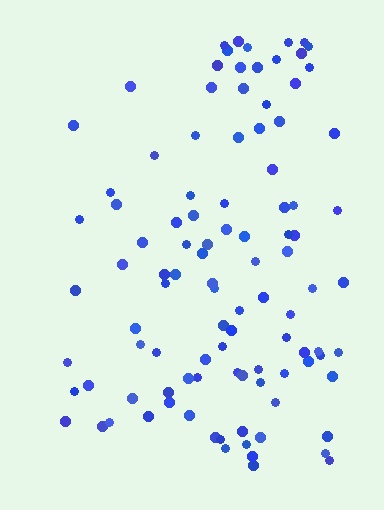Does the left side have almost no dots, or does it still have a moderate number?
Still a moderate number, just noticeably fewer than the right.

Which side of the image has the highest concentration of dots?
The right.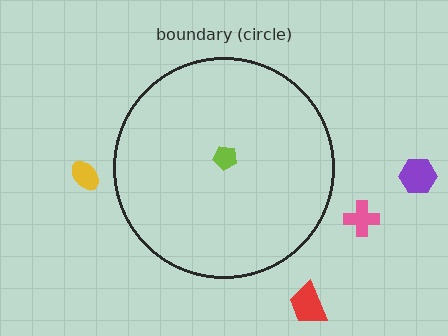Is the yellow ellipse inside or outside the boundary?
Outside.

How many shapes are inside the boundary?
1 inside, 4 outside.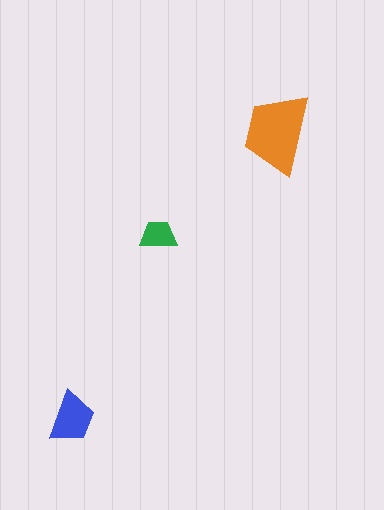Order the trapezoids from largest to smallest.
the orange one, the blue one, the green one.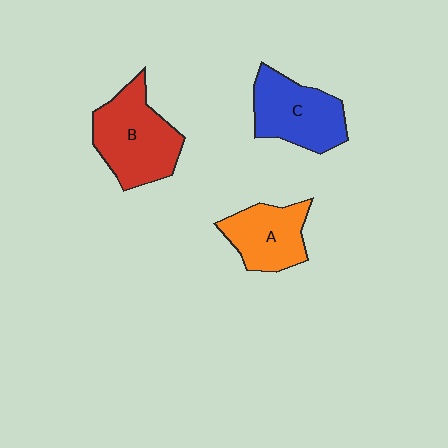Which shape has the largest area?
Shape B (red).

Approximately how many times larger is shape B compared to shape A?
Approximately 1.4 times.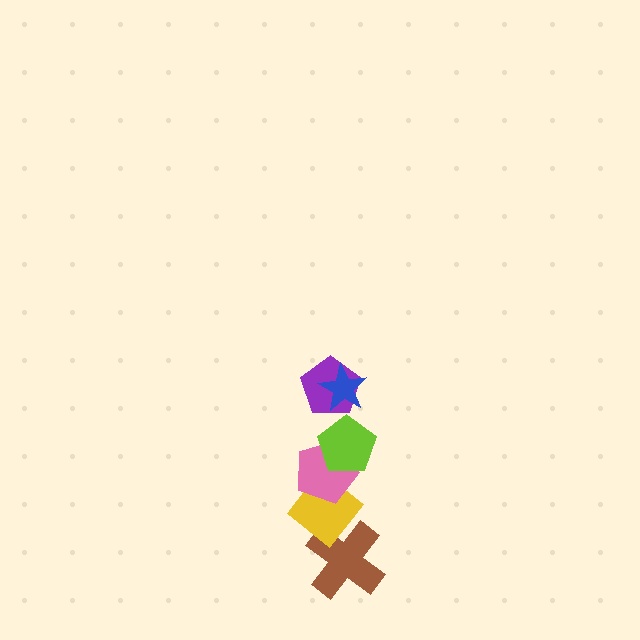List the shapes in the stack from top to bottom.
From top to bottom: the blue star, the purple pentagon, the lime pentagon, the pink pentagon, the yellow diamond, the brown cross.